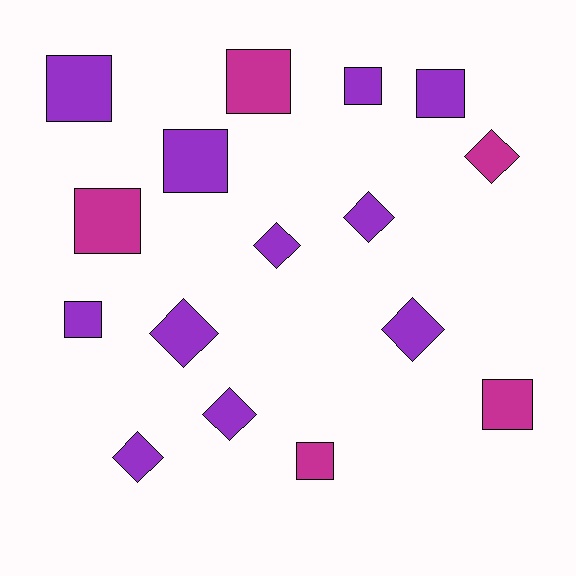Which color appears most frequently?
Purple, with 11 objects.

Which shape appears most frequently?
Square, with 9 objects.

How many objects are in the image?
There are 16 objects.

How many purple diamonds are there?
There are 6 purple diamonds.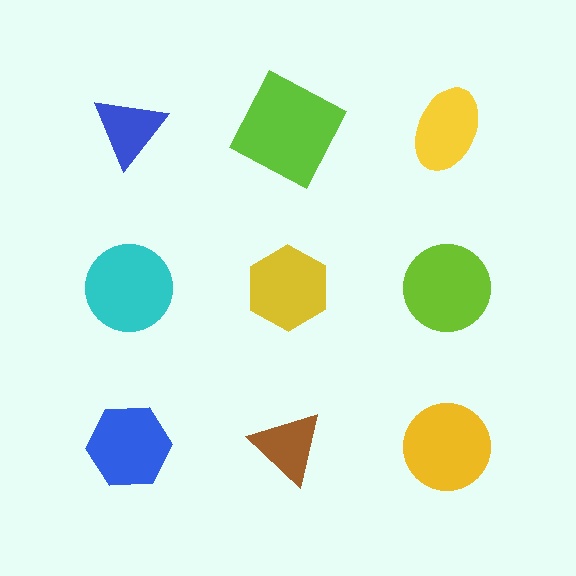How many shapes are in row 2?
3 shapes.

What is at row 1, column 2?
A lime square.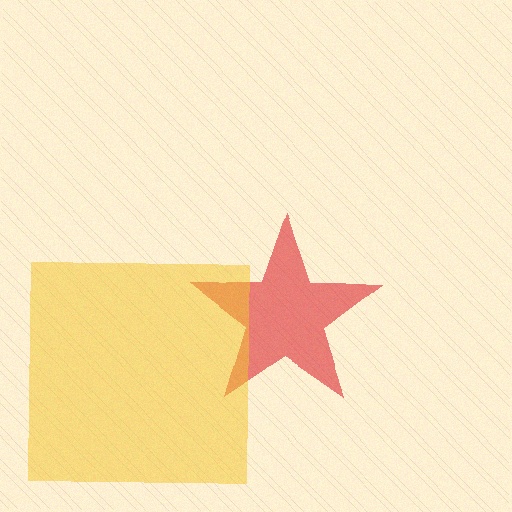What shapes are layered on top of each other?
The layered shapes are: a red star, a yellow square.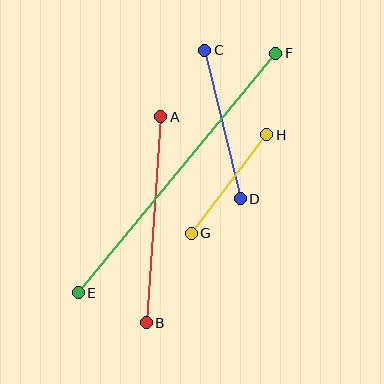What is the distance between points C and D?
The distance is approximately 153 pixels.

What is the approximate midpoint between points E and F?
The midpoint is at approximately (177, 173) pixels.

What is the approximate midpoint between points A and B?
The midpoint is at approximately (153, 220) pixels.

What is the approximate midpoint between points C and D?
The midpoint is at approximately (222, 124) pixels.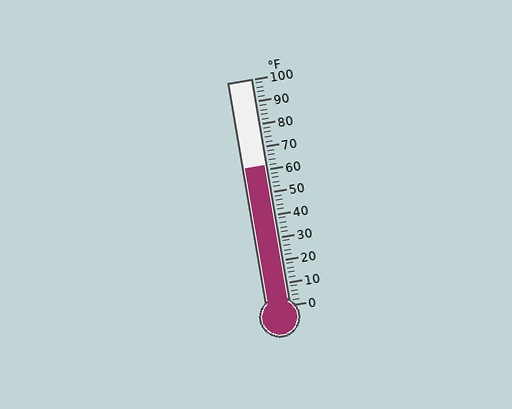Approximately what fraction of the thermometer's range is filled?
The thermometer is filled to approximately 60% of its range.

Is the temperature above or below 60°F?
The temperature is above 60°F.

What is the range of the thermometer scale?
The thermometer scale ranges from 0°F to 100°F.